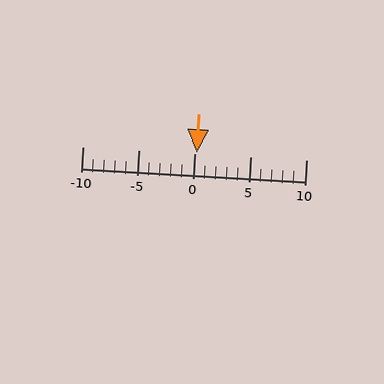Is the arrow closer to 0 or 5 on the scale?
The arrow is closer to 0.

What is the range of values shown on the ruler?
The ruler shows values from -10 to 10.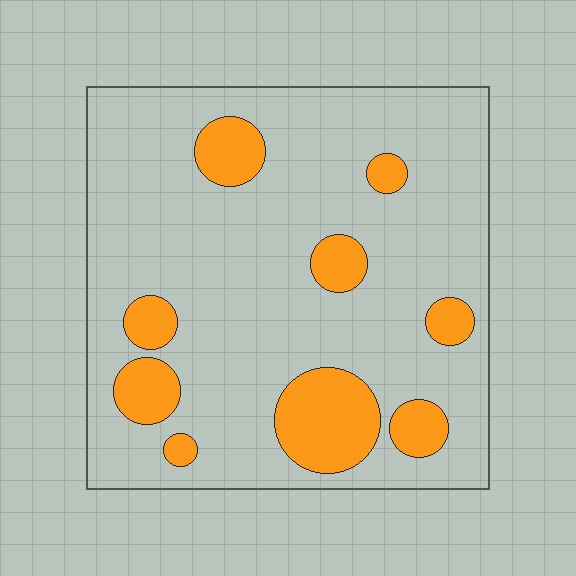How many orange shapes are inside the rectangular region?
9.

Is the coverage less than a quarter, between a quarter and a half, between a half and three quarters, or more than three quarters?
Less than a quarter.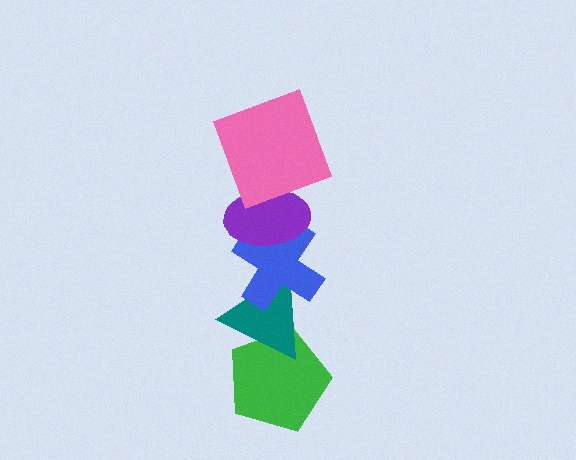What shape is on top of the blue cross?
The purple ellipse is on top of the blue cross.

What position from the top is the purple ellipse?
The purple ellipse is 2nd from the top.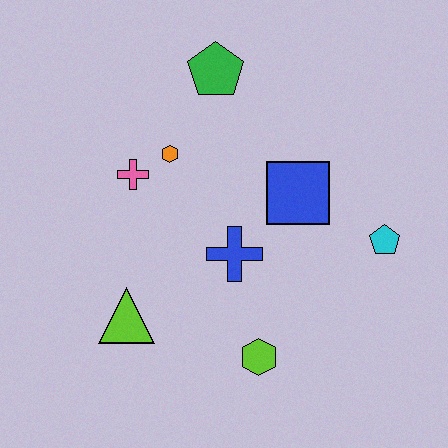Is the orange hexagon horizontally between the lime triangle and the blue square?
Yes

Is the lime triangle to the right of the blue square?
No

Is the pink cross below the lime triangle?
No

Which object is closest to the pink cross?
The orange hexagon is closest to the pink cross.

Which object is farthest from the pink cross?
The cyan pentagon is farthest from the pink cross.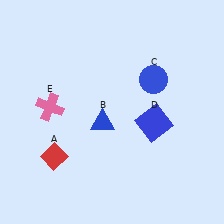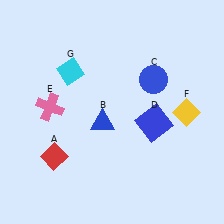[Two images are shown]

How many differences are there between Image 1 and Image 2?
There are 2 differences between the two images.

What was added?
A yellow diamond (F), a cyan diamond (G) were added in Image 2.